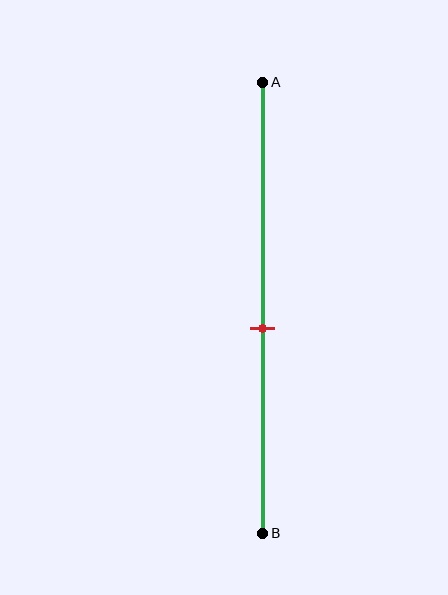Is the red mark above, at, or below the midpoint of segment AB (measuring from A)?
The red mark is below the midpoint of segment AB.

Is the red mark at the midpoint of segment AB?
No, the mark is at about 55% from A, not at the 50% midpoint.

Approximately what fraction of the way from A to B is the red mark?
The red mark is approximately 55% of the way from A to B.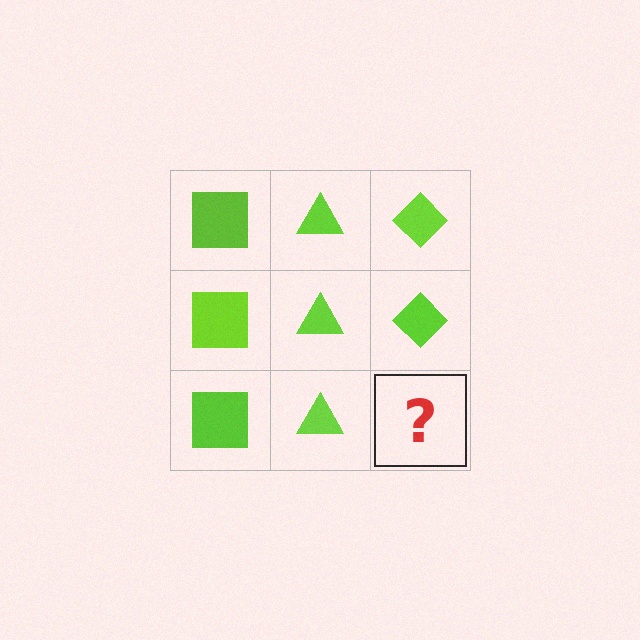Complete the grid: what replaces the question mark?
The question mark should be replaced with a lime diamond.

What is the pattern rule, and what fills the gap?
The rule is that each column has a consistent shape. The gap should be filled with a lime diamond.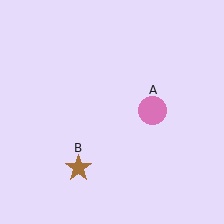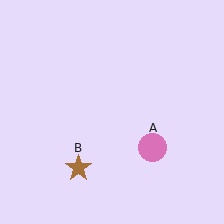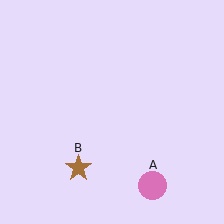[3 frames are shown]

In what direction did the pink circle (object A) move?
The pink circle (object A) moved down.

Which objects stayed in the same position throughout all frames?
Brown star (object B) remained stationary.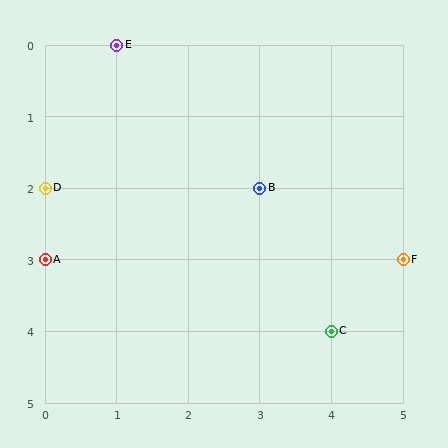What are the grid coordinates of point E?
Point E is at grid coordinates (1, 0).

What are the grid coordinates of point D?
Point D is at grid coordinates (0, 2).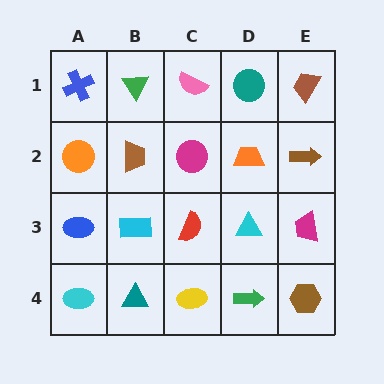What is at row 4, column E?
A brown hexagon.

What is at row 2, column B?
A brown trapezoid.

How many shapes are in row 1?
5 shapes.